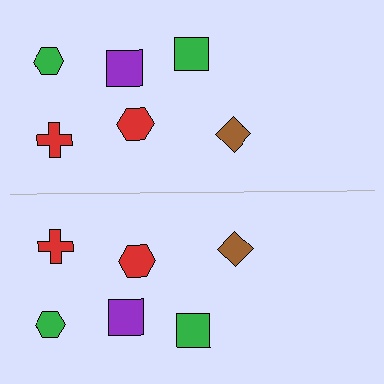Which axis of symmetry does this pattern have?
The pattern has a horizontal axis of symmetry running through the center of the image.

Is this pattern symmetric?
Yes, this pattern has bilateral (reflection) symmetry.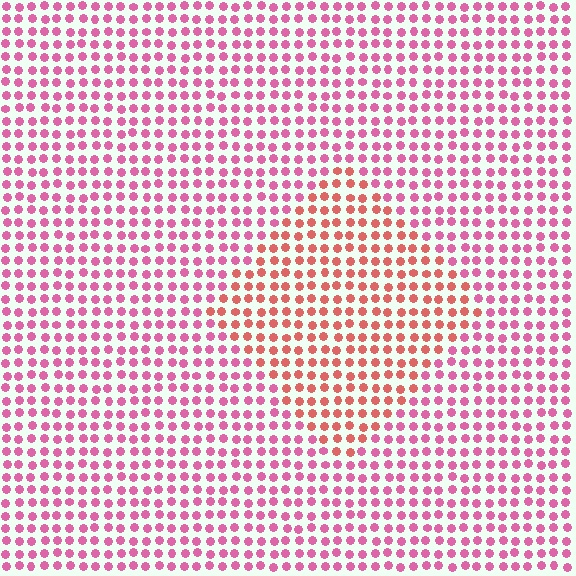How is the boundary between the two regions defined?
The boundary is defined purely by a slight shift in hue (about 34 degrees). Spacing, size, and orientation are identical on both sides.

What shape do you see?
I see a diamond.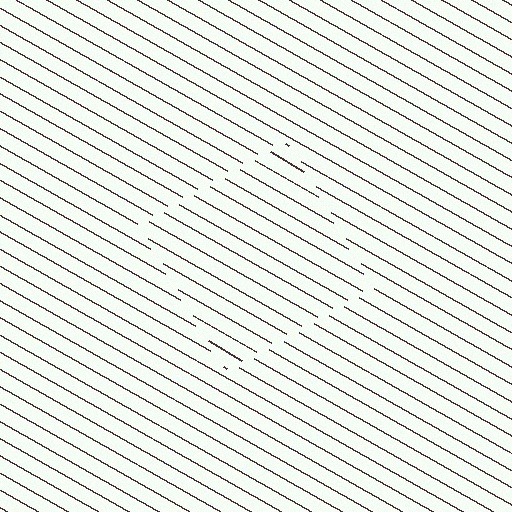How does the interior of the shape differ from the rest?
The interior of the shape contains the same grating, shifted by half a period — the contour is defined by the phase discontinuity where line-ends from the inner and outer gratings abut.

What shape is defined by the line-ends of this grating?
An illusory square. The interior of the shape contains the same grating, shifted by half a period — the contour is defined by the phase discontinuity where line-ends from the inner and outer gratings abut.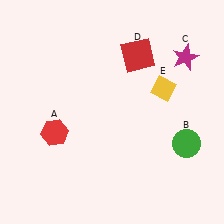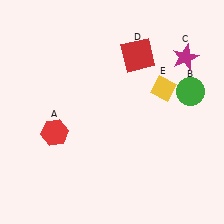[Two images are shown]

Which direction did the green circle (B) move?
The green circle (B) moved up.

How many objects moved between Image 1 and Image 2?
1 object moved between the two images.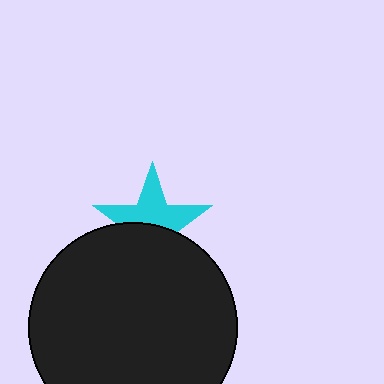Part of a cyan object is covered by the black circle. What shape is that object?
It is a star.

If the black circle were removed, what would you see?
You would see the complete cyan star.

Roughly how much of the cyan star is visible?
About half of it is visible (roughly 54%).